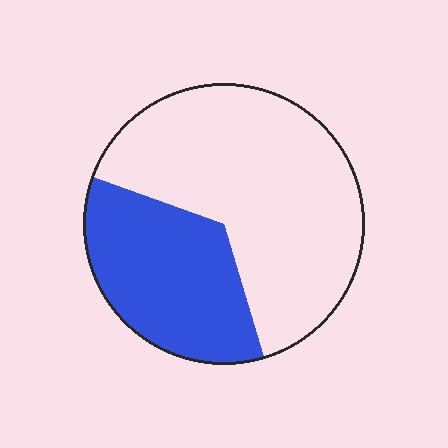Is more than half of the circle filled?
No.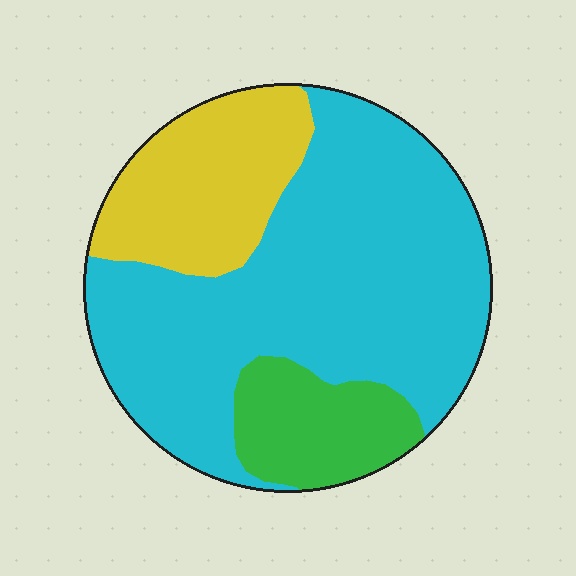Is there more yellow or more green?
Yellow.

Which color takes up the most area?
Cyan, at roughly 65%.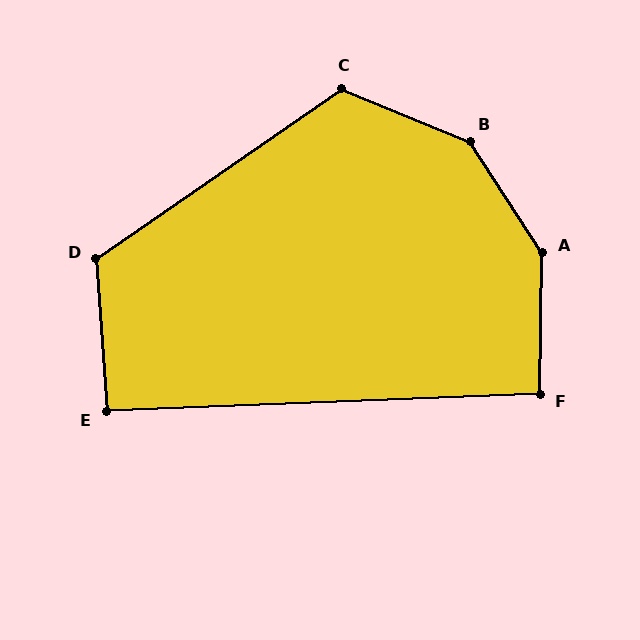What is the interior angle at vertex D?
Approximately 121 degrees (obtuse).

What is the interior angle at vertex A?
Approximately 146 degrees (obtuse).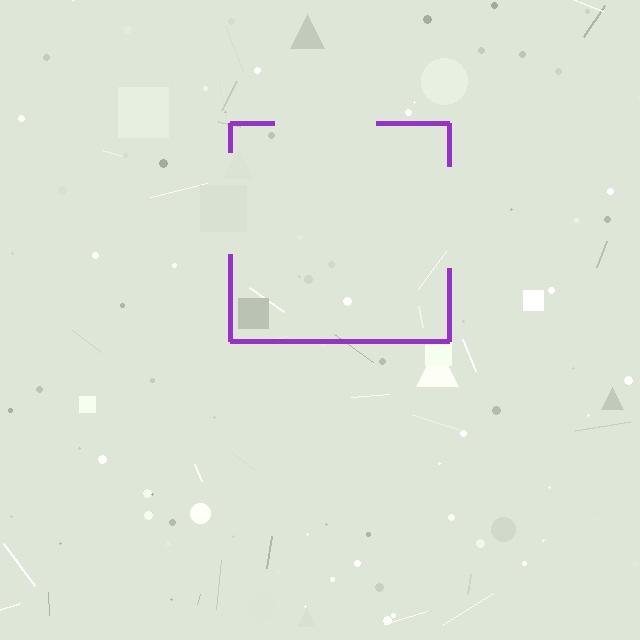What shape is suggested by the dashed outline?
The dashed outline suggests a square.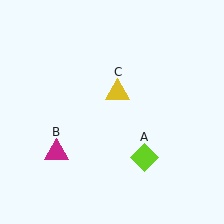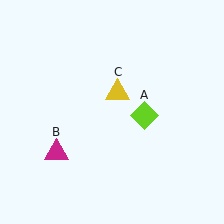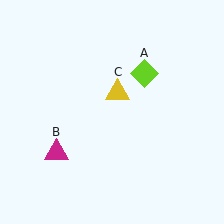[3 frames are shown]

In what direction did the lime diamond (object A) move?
The lime diamond (object A) moved up.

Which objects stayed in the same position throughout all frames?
Magenta triangle (object B) and yellow triangle (object C) remained stationary.